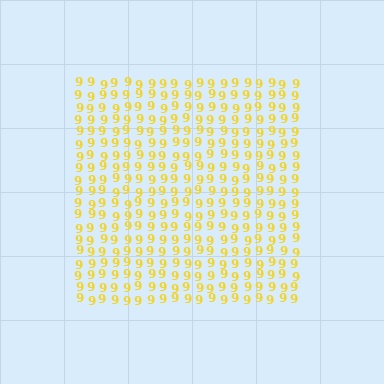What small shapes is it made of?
It is made of small digit 9's.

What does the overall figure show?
The overall figure shows a square.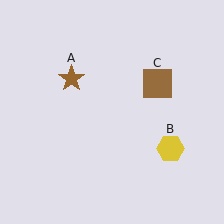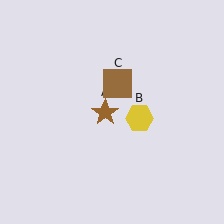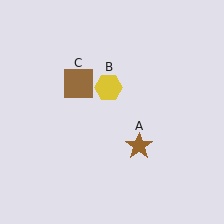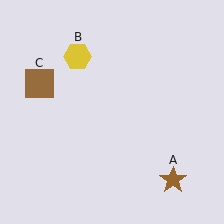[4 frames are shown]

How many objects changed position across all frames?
3 objects changed position: brown star (object A), yellow hexagon (object B), brown square (object C).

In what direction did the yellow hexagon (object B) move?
The yellow hexagon (object B) moved up and to the left.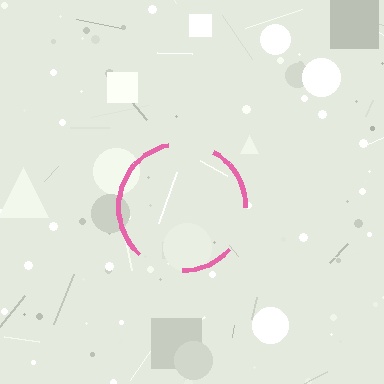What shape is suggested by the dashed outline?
The dashed outline suggests a circle.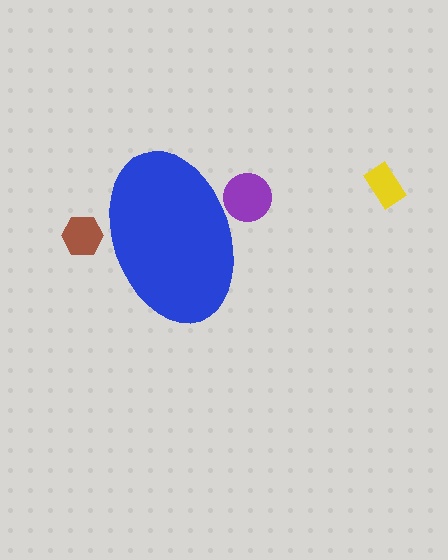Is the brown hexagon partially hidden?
Yes, the brown hexagon is partially hidden behind the blue ellipse.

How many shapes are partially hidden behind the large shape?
2 shapes are partially hidden.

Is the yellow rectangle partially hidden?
No, the yellow rectangle is fully visible.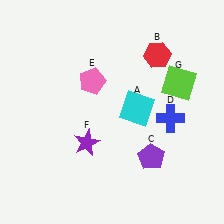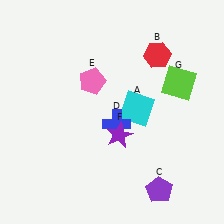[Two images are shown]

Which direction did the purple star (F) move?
The purple star (F) moved right.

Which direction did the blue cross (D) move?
The blue cross (D) moved left.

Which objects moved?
The objects that moved are: the purple pentagon (C), the blue cross (D), the purple star (F).